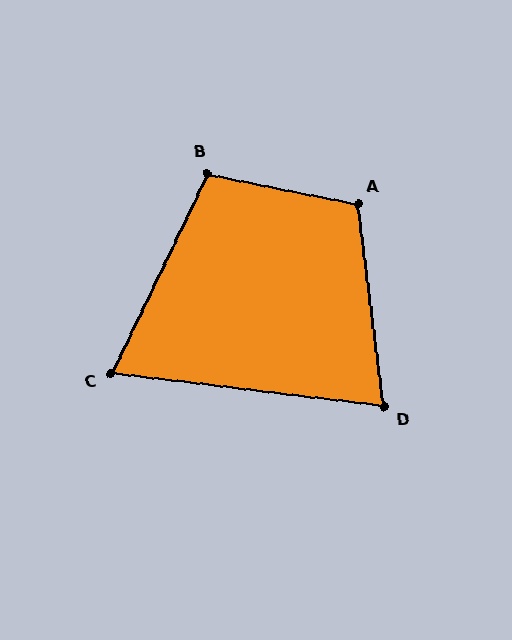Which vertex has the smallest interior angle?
C, at approximately 71 degrees.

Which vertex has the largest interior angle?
A, at approximately 109 degrees.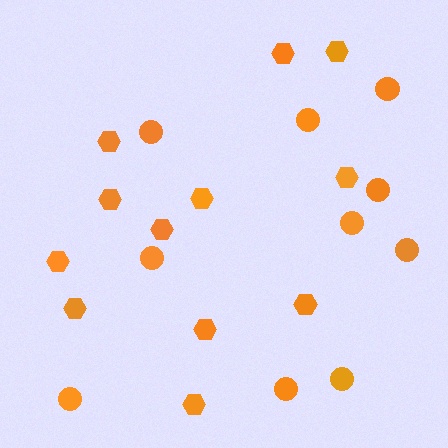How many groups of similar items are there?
There are 2 groups: one group of circles (10) and one group of hexagons (12).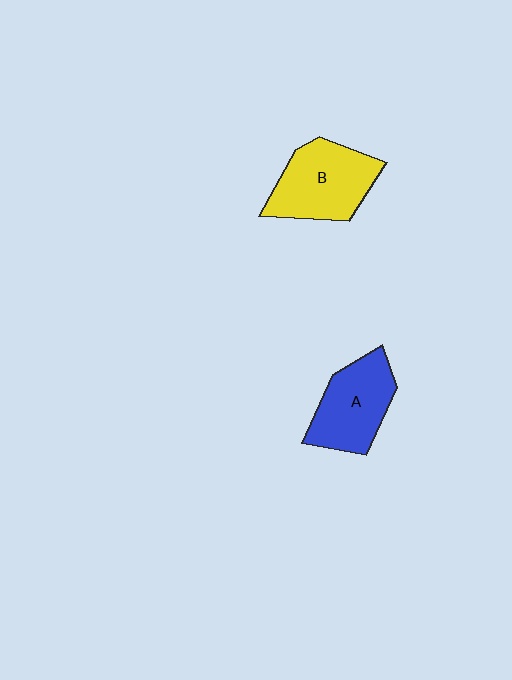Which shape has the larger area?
Shape B (yellow).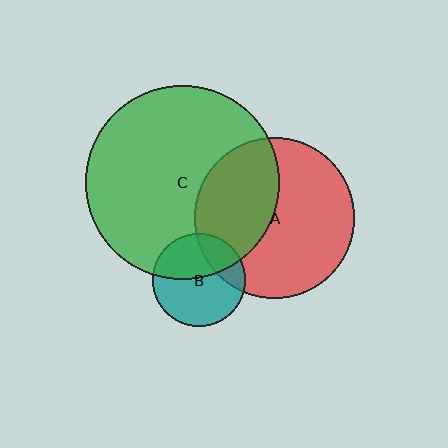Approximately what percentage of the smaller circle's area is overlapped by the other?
Approximately 40%.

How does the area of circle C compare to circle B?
Approximately 4.3 times.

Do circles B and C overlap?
Yes.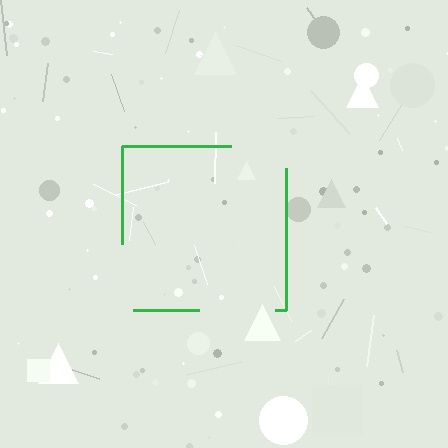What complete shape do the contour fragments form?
The contour fragments form a square.